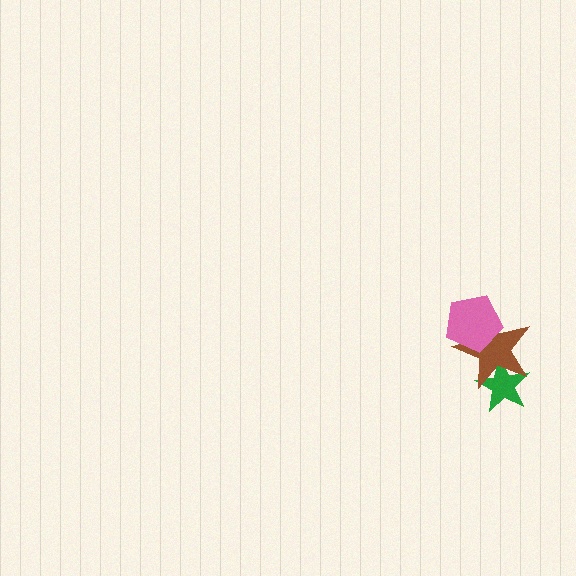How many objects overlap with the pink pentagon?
1 object overlaps with the pink pentagon.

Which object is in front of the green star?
The brown star is in front of the green star.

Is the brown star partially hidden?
Yes, it is partially covered by another shape.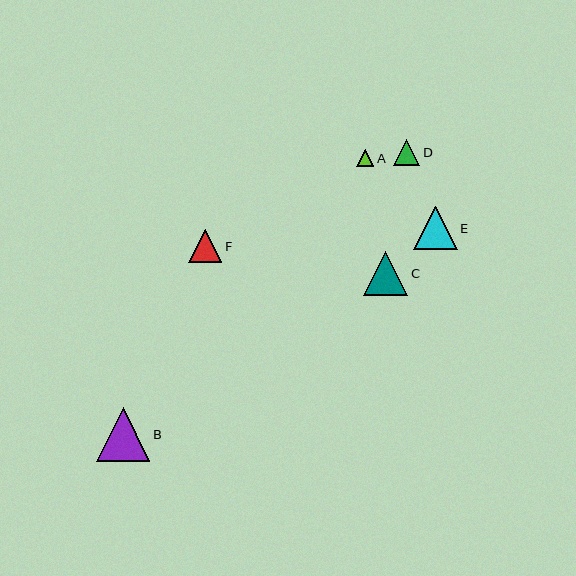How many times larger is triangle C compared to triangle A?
Triangle C is approximately 2.6 times the size of triangle A.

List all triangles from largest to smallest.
From largest to smallest: B, C, E, F, D, A.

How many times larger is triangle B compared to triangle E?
Triangle B is approximately 1.2 times the size of triangle E.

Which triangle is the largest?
Triangle B is the largest with a size of approximately 53 pixels.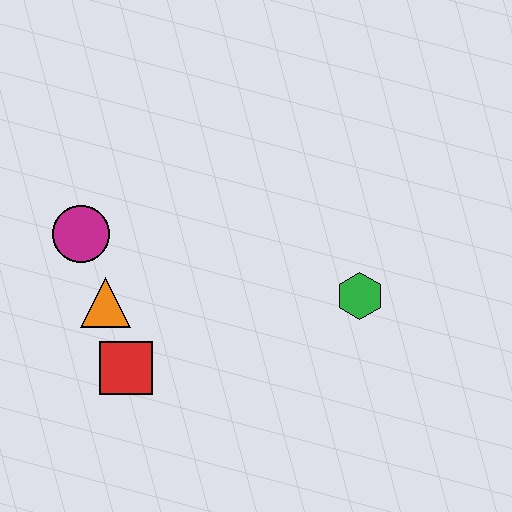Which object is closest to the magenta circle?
The orange triangle is closest to the magenta circle.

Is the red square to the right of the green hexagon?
No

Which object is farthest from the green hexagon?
The magenta circle is farthest from the green hexagon.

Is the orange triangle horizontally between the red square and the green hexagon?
No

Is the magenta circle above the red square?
Yes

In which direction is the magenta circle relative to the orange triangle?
The magenta circle is above the orange triangle.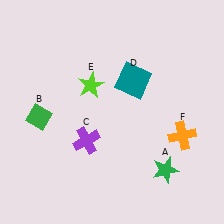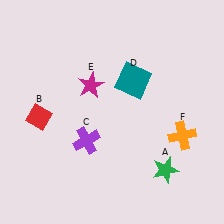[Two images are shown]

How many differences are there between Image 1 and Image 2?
There are 2 differences between the two images.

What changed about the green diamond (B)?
In Image 1, B is green. In Image 2, it changed to red.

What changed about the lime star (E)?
In Image 1, E is lime. In Image 2, it changed to magenta.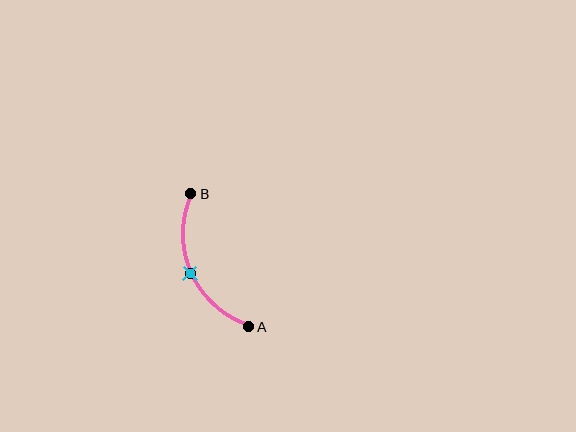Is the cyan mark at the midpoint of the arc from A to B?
Yes. The cyan mark lies on the arc at equal arc-length from both A and B — it is the arc midpoint.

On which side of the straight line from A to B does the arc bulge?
The arc bulges to the left of the straight line connecting A and B.